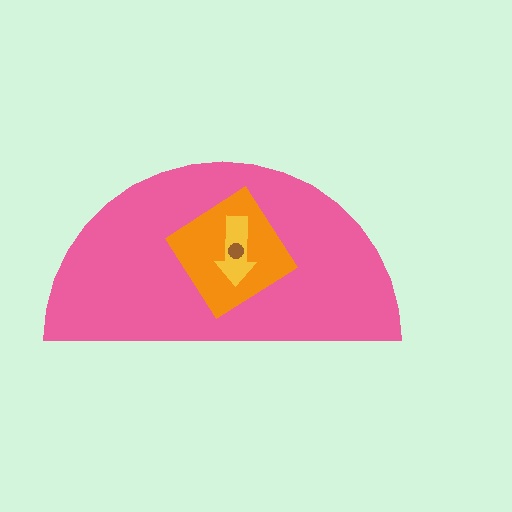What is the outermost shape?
The pink semicircle.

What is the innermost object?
The brown circle.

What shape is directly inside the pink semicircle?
The orange diamond.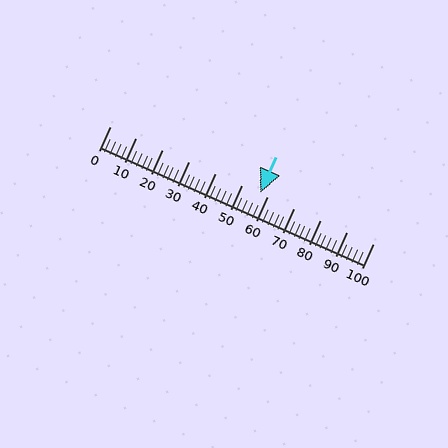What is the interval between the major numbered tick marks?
The major tick marks are spaced 10 units apart.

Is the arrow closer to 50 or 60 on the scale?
The arrow is closer to 60.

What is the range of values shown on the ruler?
The ruler shows values from 0 to 100.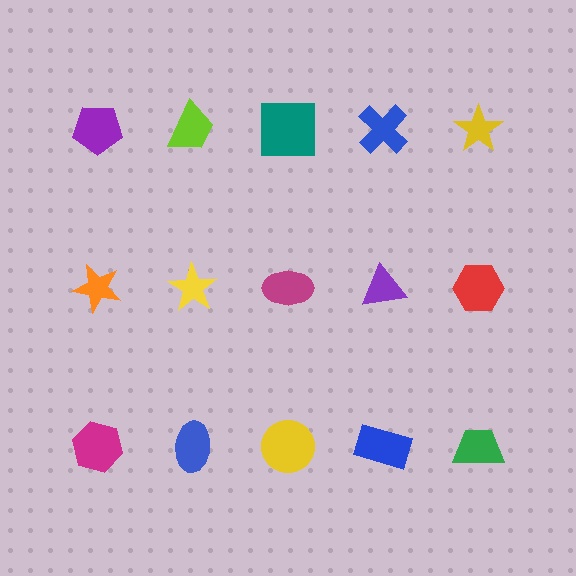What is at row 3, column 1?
A magenta hexagon.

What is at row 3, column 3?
A yellow circle.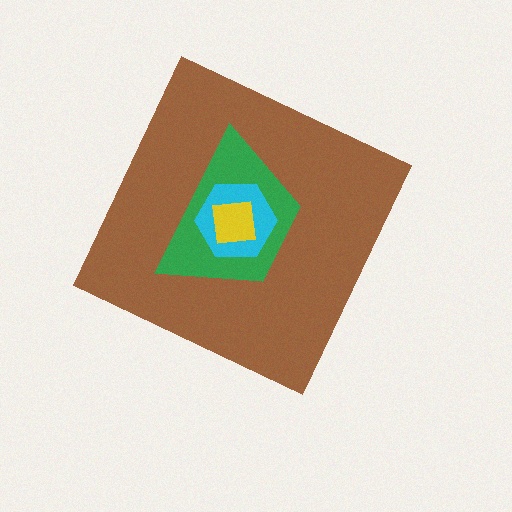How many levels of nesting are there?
4.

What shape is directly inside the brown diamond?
The green trapezoid.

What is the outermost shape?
The brown diamond.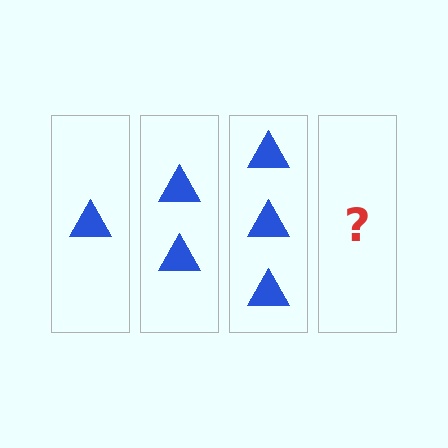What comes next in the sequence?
The next element should be 4 triangles.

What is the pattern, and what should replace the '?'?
The pattern is that each step adds one more triangle. The '?' should be 4 triangles.